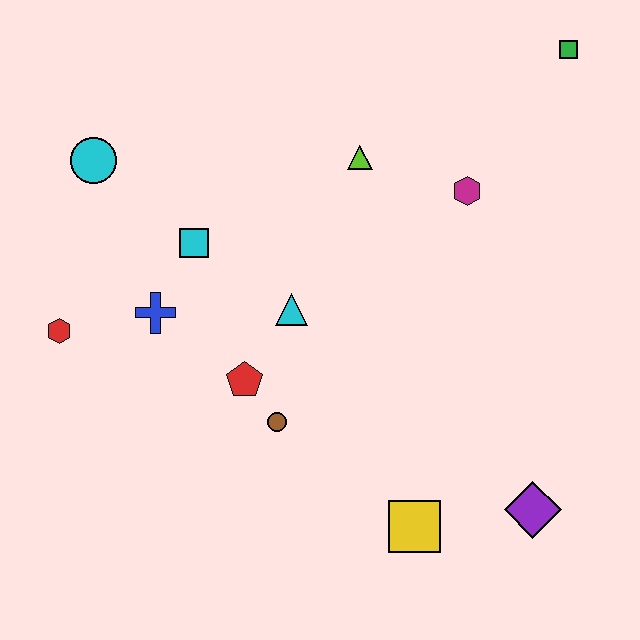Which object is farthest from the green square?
The red hexagon is farthest from the green square.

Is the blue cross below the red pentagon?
No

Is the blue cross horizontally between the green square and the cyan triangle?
No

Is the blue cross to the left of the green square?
Yes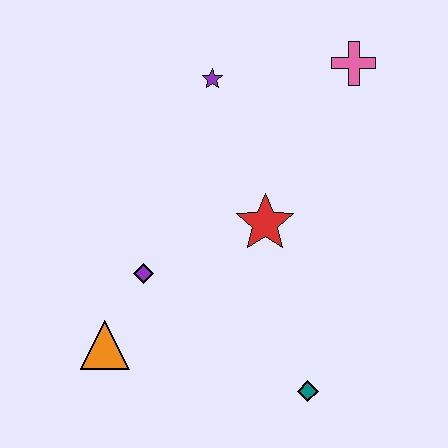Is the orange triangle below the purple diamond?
Yes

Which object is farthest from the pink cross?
The orange triangle is farthest from the pink cross.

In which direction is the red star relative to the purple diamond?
The red star is to the right of the purple diamond.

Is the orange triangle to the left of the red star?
Yes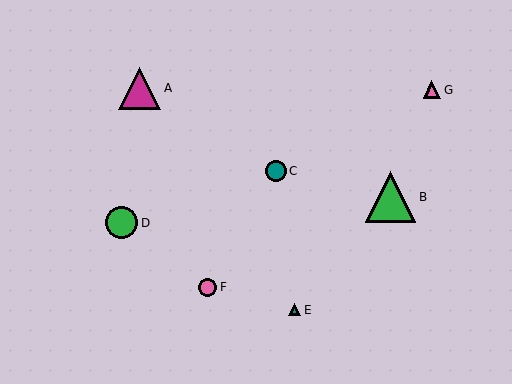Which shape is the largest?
The green triangle (labeled B) is the largest.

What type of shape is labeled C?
Shape C is a teal circle.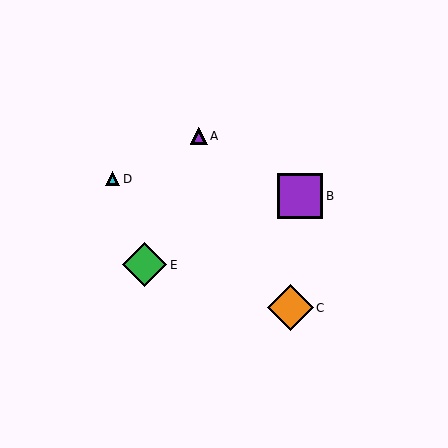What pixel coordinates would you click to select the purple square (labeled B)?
Click at (300, 196) to select the purple square B.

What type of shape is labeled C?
Shape C is an orange diamond.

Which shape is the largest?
The orange diamond (labeled C) is the largest.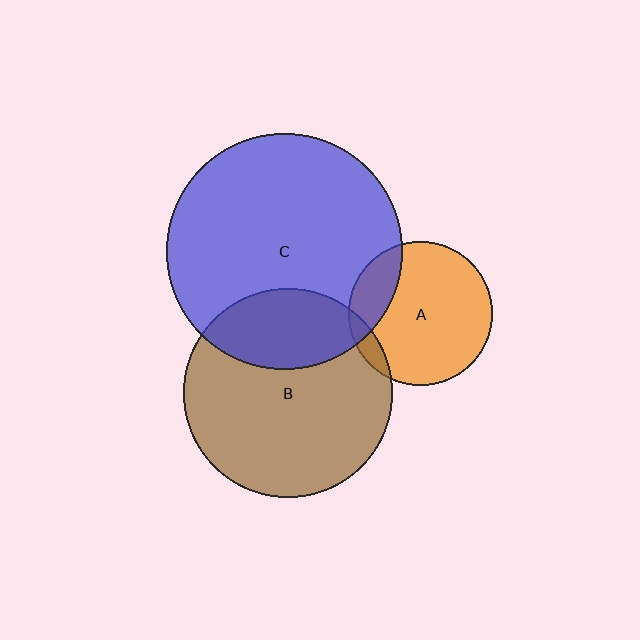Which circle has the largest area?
Circle C (blue).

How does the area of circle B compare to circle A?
Approximately 2.1 times.